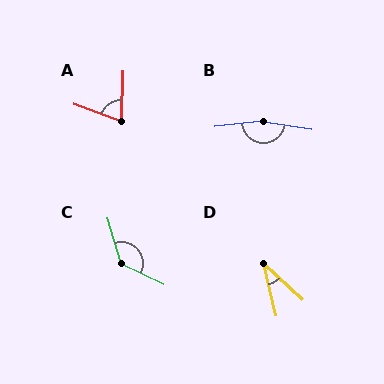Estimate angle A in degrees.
Approximately 72 degrees.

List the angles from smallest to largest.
D (34°), A (72°), C (133°), B (165°).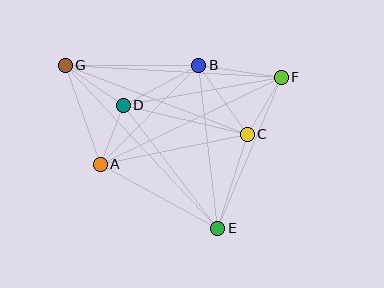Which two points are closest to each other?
Points A and D are closest to each other.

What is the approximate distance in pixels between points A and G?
The distance between A and G is approximately 105 pixels.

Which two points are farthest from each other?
Points E and G are farthest from each other.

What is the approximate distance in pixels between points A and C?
The distance between A and C is approximately 150 pixels.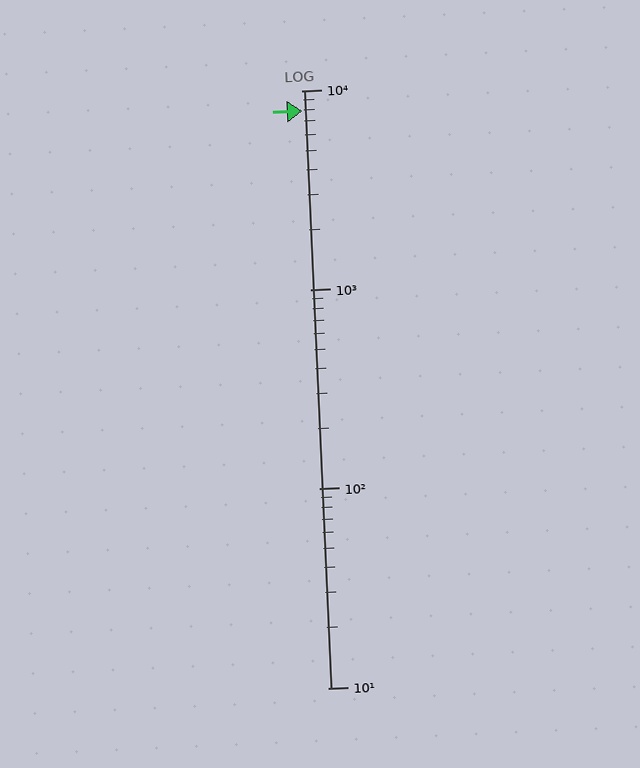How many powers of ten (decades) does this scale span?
The scale spans 3 decades, from 10 to 10000.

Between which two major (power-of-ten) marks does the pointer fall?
The pointer is between 1000 and 10000.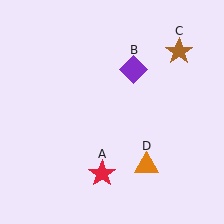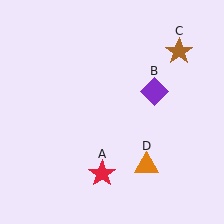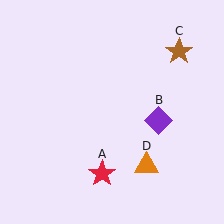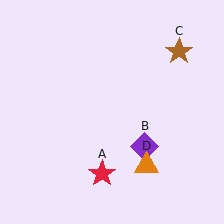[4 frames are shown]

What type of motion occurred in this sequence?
The purple diamond (object B) rotated clockwise around the center of the scene.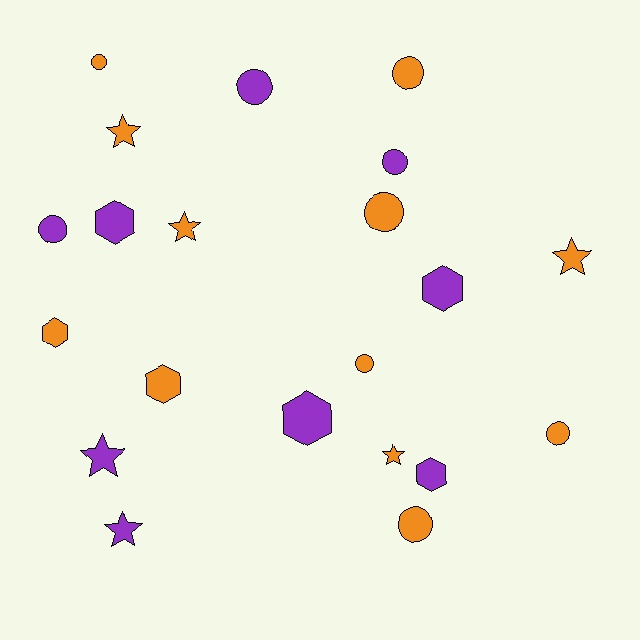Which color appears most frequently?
Orange, with 12 objects.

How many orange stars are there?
There are 4 orange stars.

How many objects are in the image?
There are 21 objects.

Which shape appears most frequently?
Circle, with 9 objects.